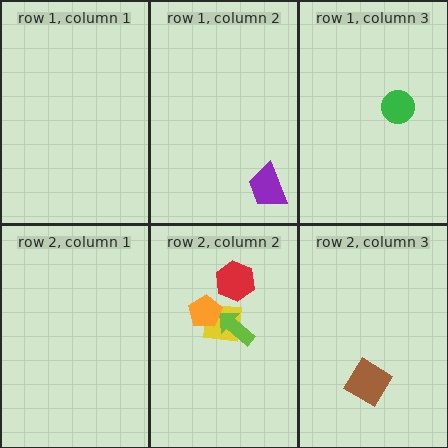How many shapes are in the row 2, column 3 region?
1.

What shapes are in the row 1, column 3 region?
The green circle.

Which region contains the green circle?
The row 1, column 3 region.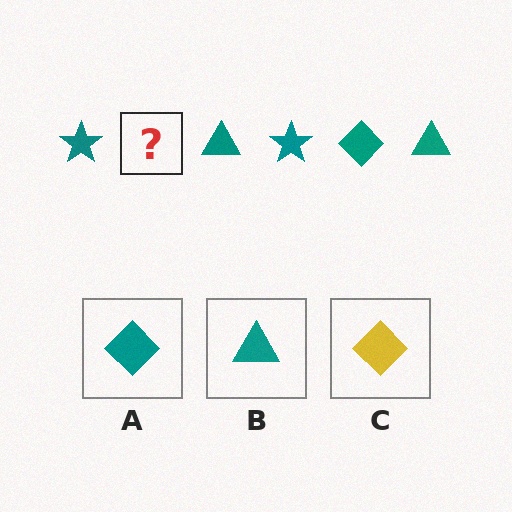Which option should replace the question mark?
Option A.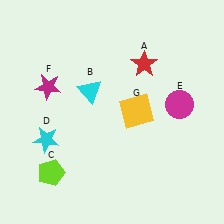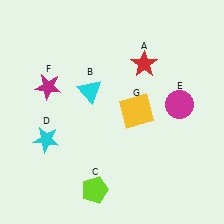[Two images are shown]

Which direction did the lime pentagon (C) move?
The lime pentagon (C) moved right.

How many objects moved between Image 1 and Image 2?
1 object moved between the two images.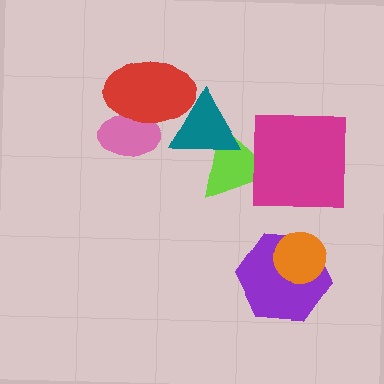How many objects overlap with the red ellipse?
2 objects overlap with the red ellipse.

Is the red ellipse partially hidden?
Yes, it is partially covered by another shape.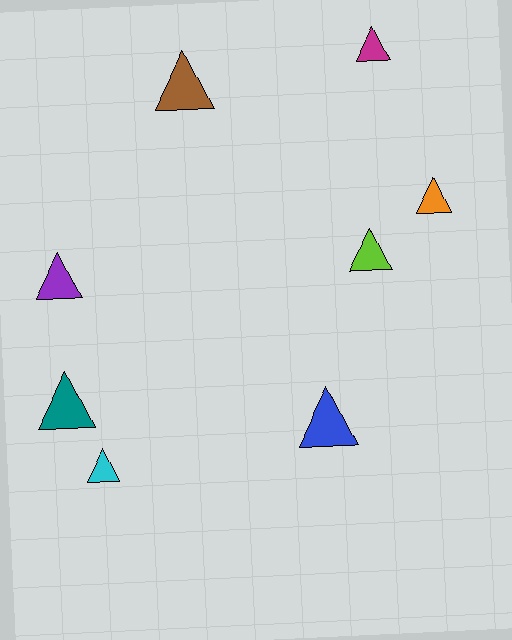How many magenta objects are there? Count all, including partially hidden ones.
There is 1 magenta object.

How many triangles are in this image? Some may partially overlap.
There are 8 triangles.